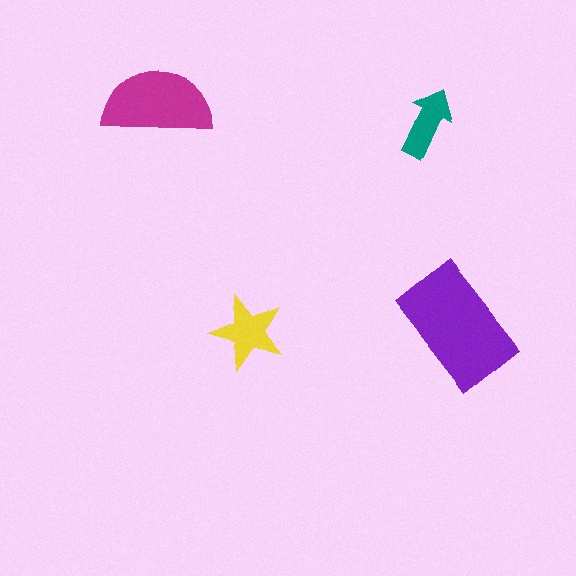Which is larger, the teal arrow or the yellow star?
The yellow star.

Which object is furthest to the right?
The purple rectangle is rightmost.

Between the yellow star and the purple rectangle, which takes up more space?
The purple rectangle.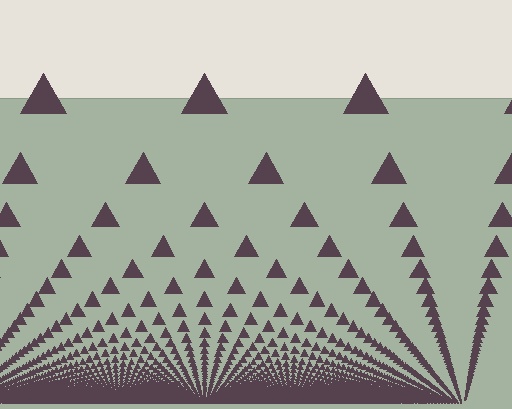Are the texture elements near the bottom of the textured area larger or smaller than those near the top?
Smaller. The gradient is inverted — elements near the bottom are smaller and denser.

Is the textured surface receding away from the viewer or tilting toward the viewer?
The surface appears to tilt toward the viewer. Texture elements get larger and sparser toward the top.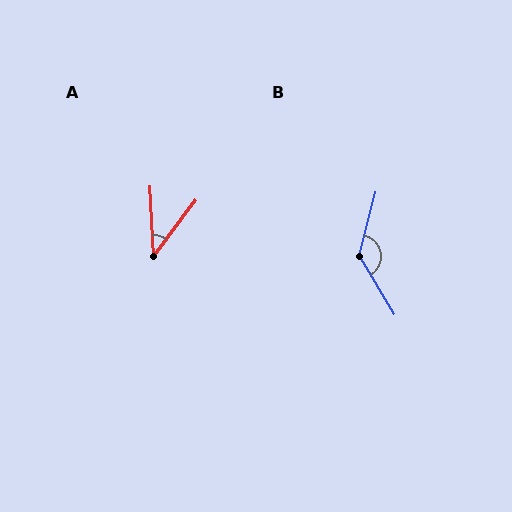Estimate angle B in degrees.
Approximately 135 degrees.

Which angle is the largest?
B, at approximately 135 degrees.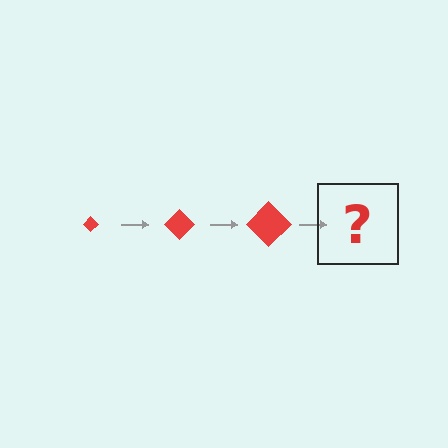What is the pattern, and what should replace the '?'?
The pattern is that the diamond gets progressively larger each step. The '?' should be a red diamond, larger than the previous one.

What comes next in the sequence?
The next element should be a red diamond, larger than the previous one.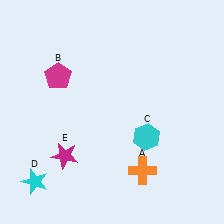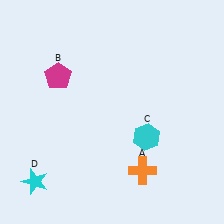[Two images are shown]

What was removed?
The magenta star (E) was removed in Image 2.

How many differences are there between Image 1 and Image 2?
There is 1 difference between the two images.